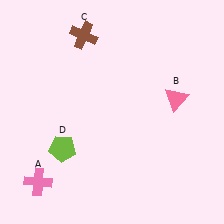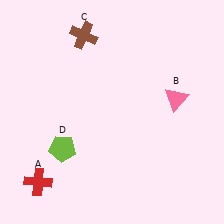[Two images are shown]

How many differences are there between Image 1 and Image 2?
There is 1 difference between the two images.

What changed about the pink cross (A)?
In Image 1, A is pink. In Image 2, it changed to red.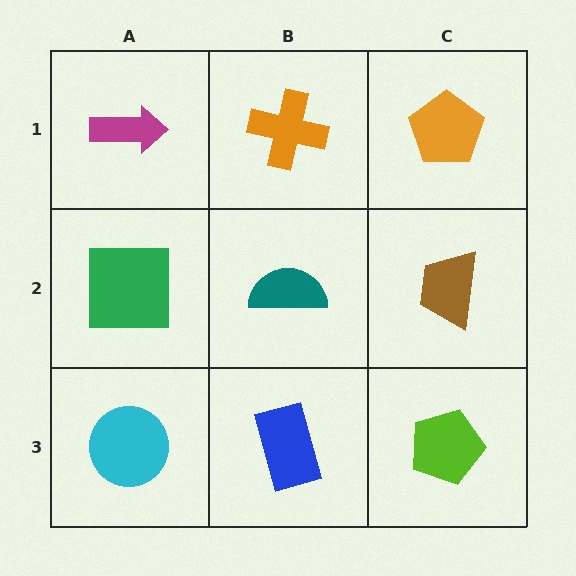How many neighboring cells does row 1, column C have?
2.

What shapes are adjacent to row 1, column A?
A green square (row 2, column A), an orange cross (row 1, column B).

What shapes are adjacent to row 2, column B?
An orange cross (row 1, column B), a blue rectangle (row 3, column B), a green square (row 2, column A), a brown trapezoid (row 2, column C).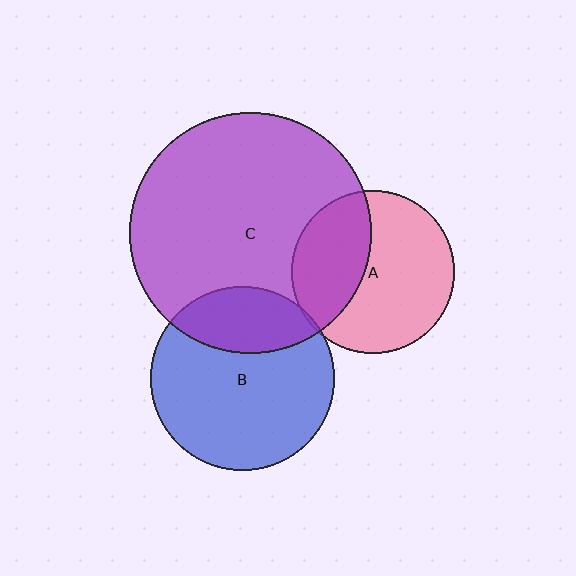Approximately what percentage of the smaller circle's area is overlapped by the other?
Approximately 25%.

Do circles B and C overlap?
Yes.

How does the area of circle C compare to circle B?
Approximately 1.7 times.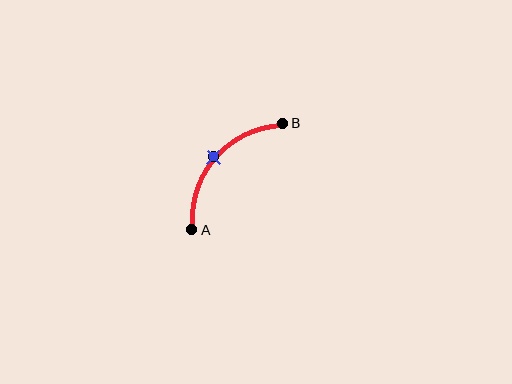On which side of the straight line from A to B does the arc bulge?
The arc bulges above and to the left of the straight line connecting A and B.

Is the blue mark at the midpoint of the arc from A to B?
Yes. The blue mark lies on the arc at equal arc-length from both A and B — it is the arc midpoint.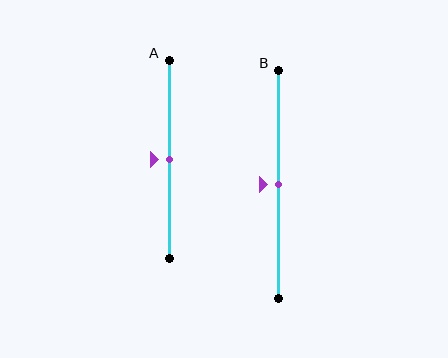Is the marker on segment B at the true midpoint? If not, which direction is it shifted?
Yes, the marker on segment B is at the true midpoint.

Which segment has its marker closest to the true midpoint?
Segment A has its marker closest to the true midpoint.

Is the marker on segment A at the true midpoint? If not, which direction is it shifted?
Yes, the marker on segment A is at the true midpoint.